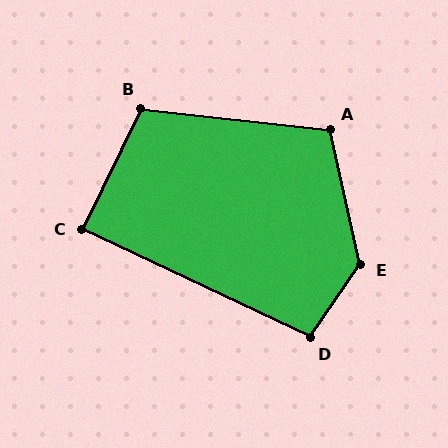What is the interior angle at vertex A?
Approximately 109 degrees (obtuse).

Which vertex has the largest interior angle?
E, at approximately 133 degrees.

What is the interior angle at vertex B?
Approximately 110 degrees (obtuse).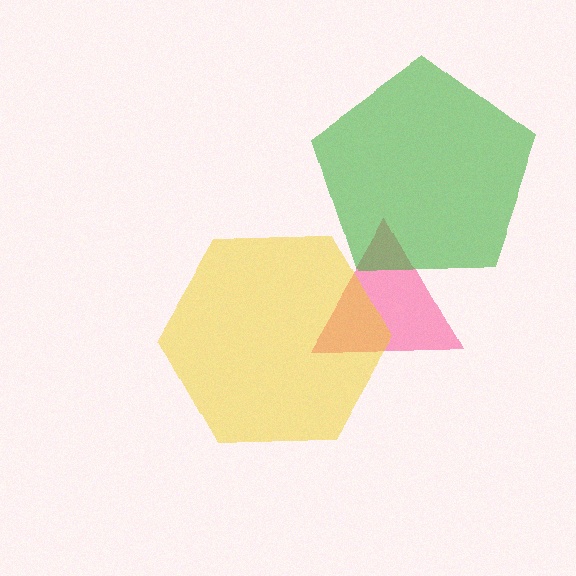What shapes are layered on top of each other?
The layered shapes are: a pink triangle, a yellow hexagon, a green pentagon.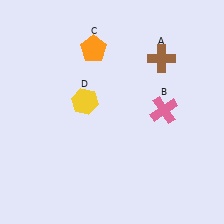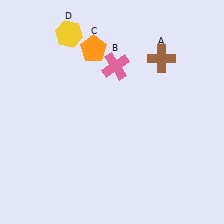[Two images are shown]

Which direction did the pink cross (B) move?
The pink cross (B) moved left.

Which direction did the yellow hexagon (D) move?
The yellow hexagon (D) moved up.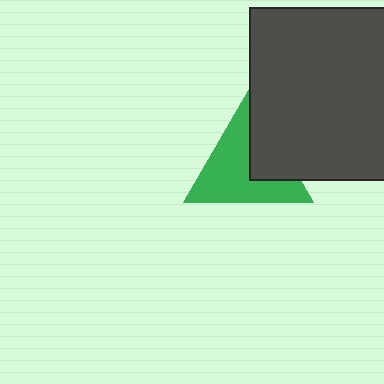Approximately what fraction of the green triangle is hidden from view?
Roughly 31% of the green triangle is hidden behind the dark gray square.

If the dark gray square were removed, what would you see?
You would see the complete green triangle.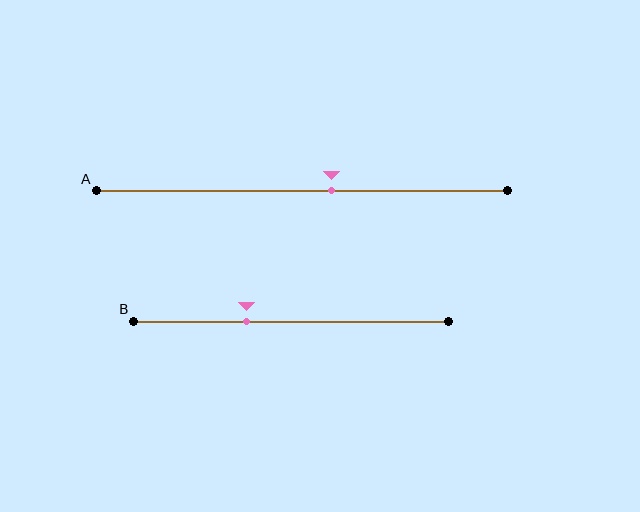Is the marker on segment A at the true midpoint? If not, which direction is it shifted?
No, the marker on segment A is shifted to the right by about 7% of the segment length.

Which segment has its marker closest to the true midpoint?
Segment A has its marker closest to the true midpoint.